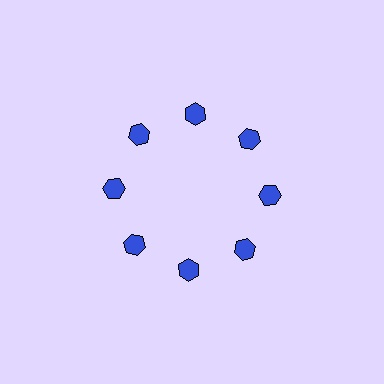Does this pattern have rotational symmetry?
Yes, this pattern has 8-fold rotational symmetry. It looks the same after rotating 45 degrees around the center.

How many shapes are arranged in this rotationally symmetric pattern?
There are 8 shapes, arranged in 8 groups of 1.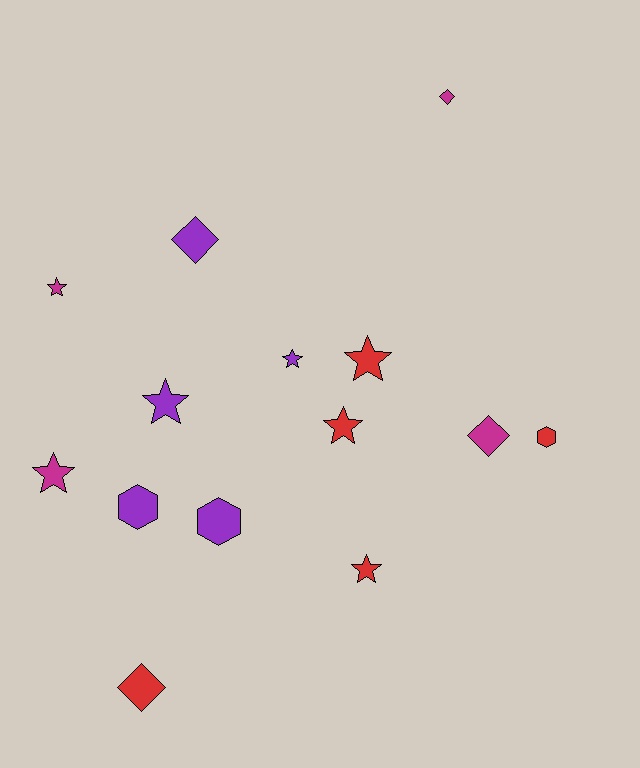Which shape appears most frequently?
Star, with 7 objects.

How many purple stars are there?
There are 2 purple stars.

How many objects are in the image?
There are 14 objects.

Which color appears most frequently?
Purple, with 5 objects.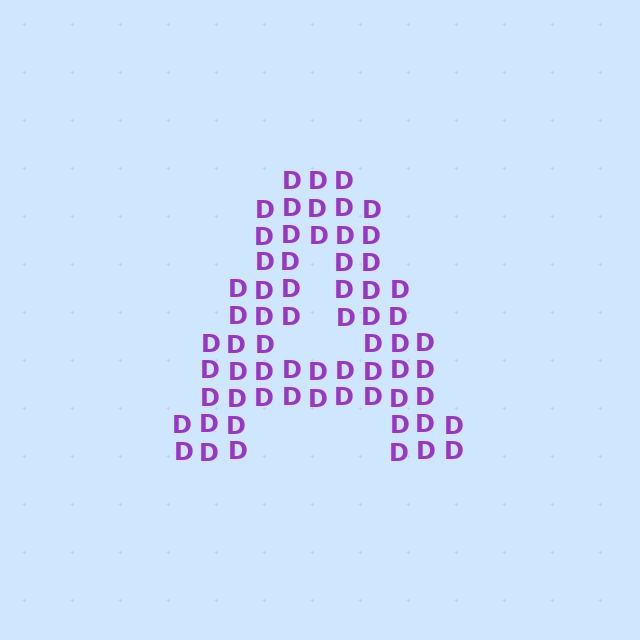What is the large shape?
The large shape is the letter A.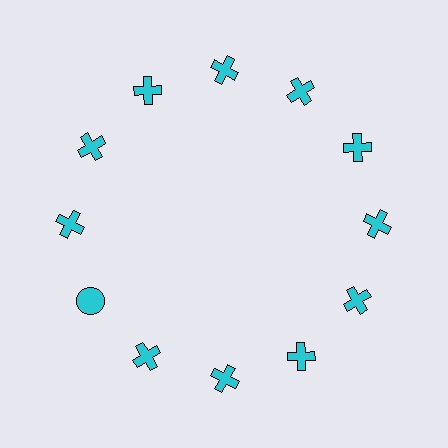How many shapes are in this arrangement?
There are 12 shapes arranged in a ring pattern.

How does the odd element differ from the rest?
It has a different shape: circle instead of cross.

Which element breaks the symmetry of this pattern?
The cyan circle at roughly the 8 o'clock position breaks the symmetry. All other shapes are cyan crosses.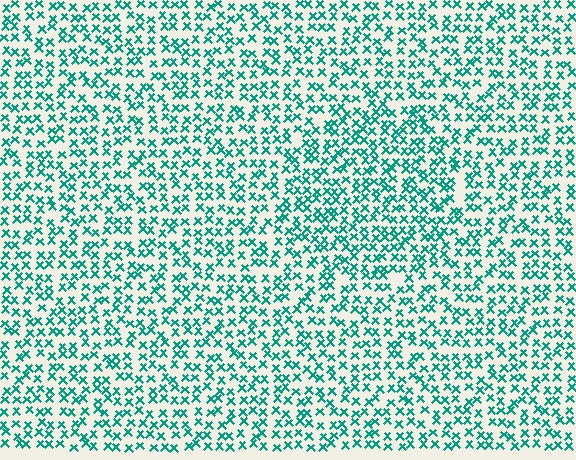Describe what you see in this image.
The image contains small teal elements arranged at two different densities. A circle-shaped region is visible where the elements are more densely packed than the surrounding area.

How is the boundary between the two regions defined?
The boundary is defined by a change in element density (approximately 1.3x ratio). All elements are the same color, size, and shape.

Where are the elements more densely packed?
The elements are more densely packed inside the circle boundary.